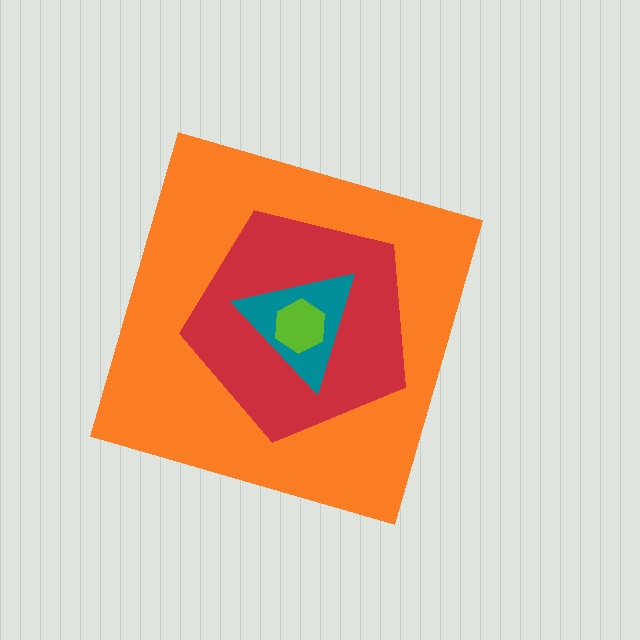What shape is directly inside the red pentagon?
The teal triangle.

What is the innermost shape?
The lime hexagon.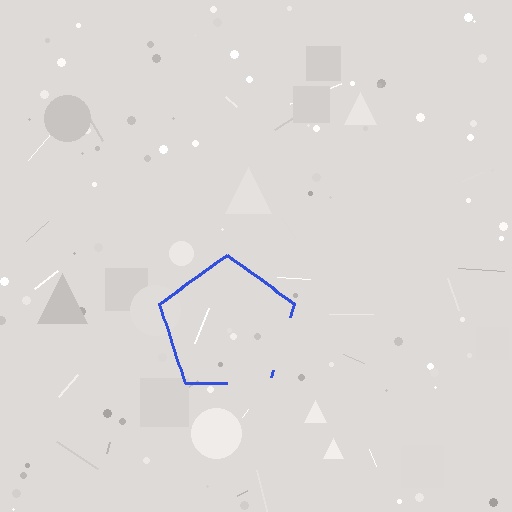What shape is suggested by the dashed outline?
The dashed outline suggests a pentagon.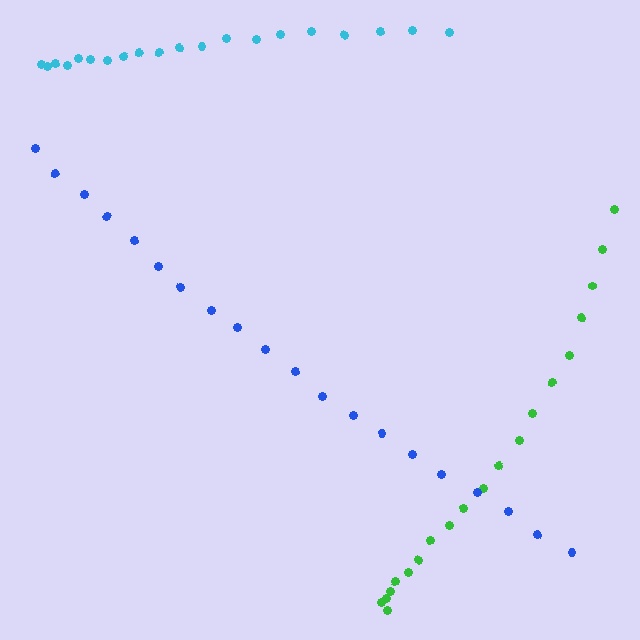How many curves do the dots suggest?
There are 3 distinct paths.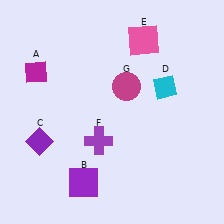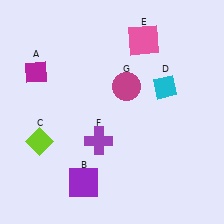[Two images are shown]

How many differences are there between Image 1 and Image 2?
There is 1 difference between the two images.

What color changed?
The diamond (C) changed from purple in Image 1 to lime in Image 2.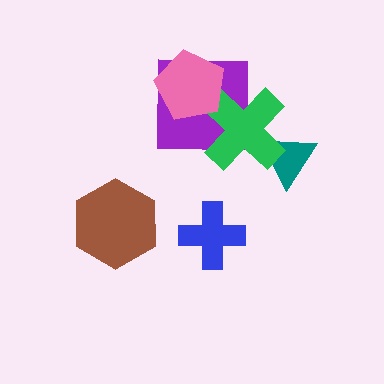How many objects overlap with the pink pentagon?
2 objects overlap with the pink pentagon.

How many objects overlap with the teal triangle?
1 object overlaps with the teal triangle.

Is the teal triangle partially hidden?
Yes, it is partially covered by another shape.